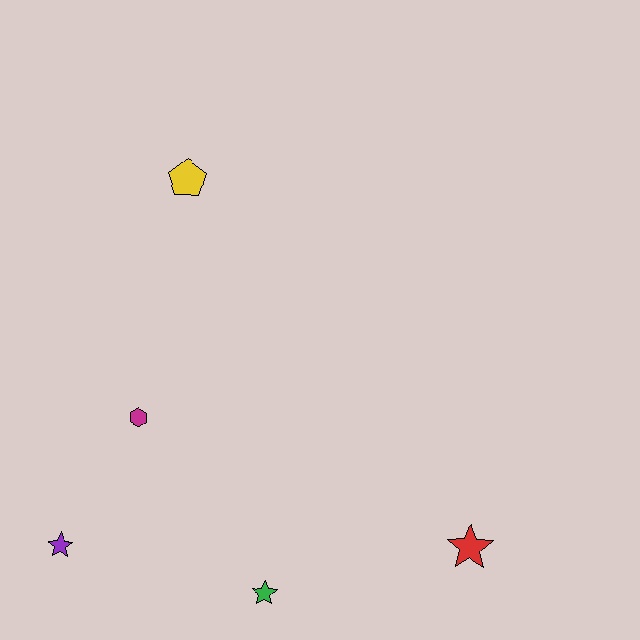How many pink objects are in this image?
There are no pink objects.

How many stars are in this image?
There are 3 stars.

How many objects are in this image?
There are 5 objects.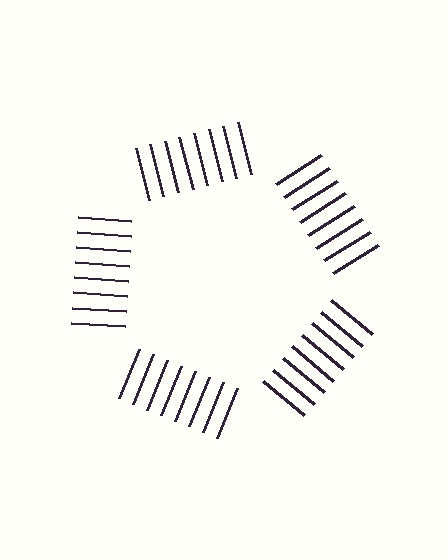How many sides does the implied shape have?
5 sides — the line-ends trace a pentagon.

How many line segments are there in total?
40 — 8 along each of the 5 edges.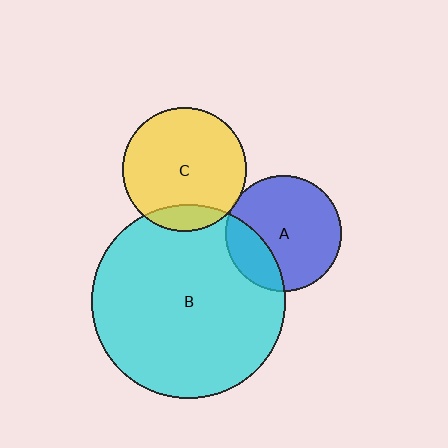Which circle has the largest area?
Circle B (cyan).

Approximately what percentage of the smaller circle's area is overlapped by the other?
Approximately 25%.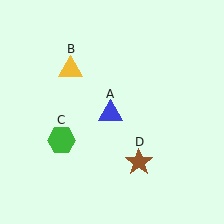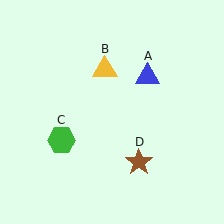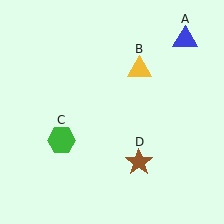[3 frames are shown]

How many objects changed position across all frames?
2 objects changed position: blue triangle (object A), yellow triangle (object B).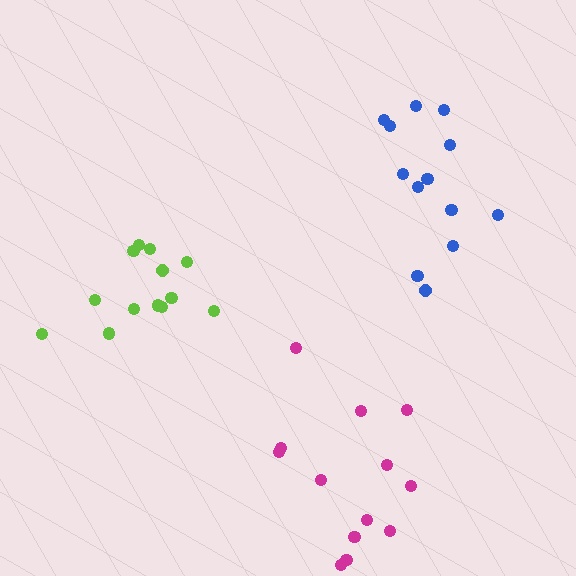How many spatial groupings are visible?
There are 3 spatial groupings.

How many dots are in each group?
Group 1: 13 dots, Group 2: 13 dots, Group 3: 13 dots (39 total).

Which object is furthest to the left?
The lime cluster is leftmost.